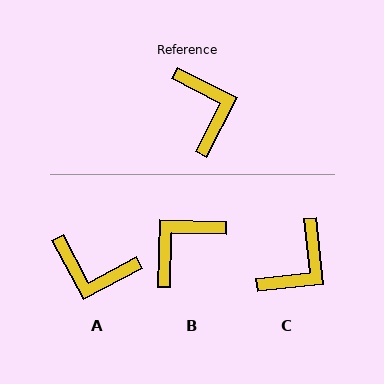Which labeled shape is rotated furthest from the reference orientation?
A, about 125 degrees away.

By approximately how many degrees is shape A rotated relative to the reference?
Approximately 125 degrees clockwise.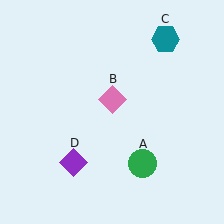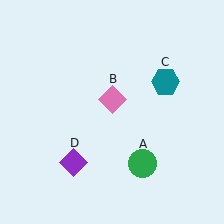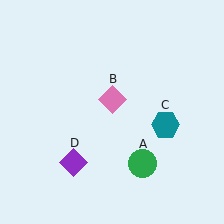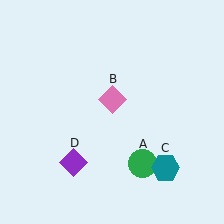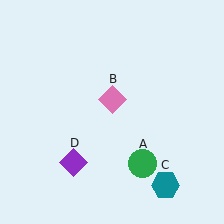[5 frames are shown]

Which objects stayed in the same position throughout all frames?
Green circle (object A) and pink diamond (object B) and purple diamond (object D) remained stationary.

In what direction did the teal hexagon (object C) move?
The teal hexagon (object C) moved down.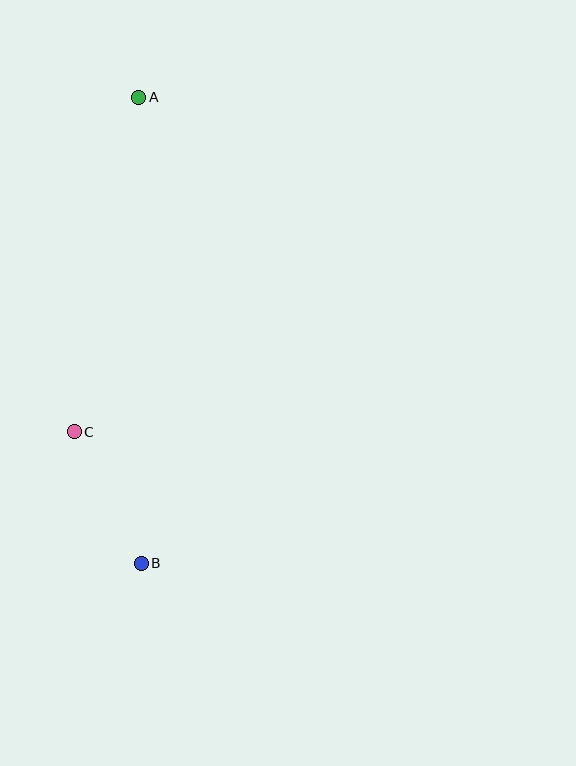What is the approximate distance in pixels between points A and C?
The distance between A and C is approximately 341 pixels.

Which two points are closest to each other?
Points B and C are closest to each other.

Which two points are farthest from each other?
Points A and B are farthest from each other.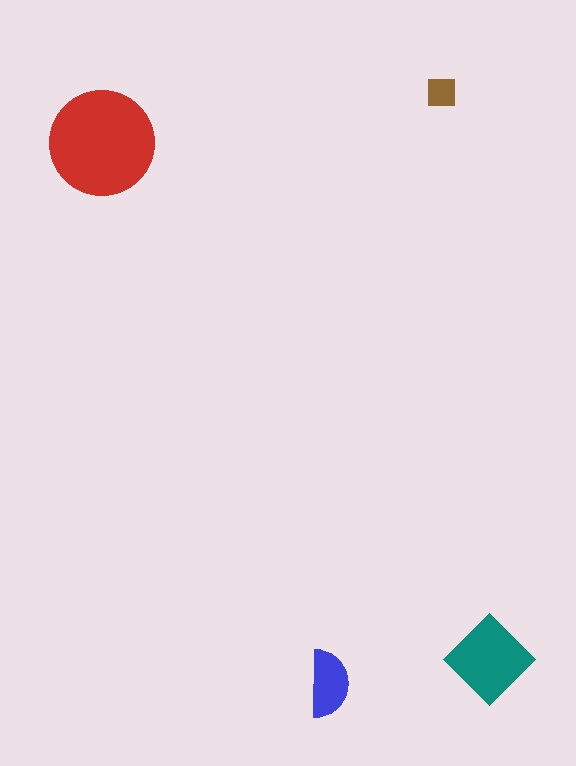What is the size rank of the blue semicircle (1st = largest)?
3rd.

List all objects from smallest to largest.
The brown square, the blue semicircle, the teal diamond, the red circle.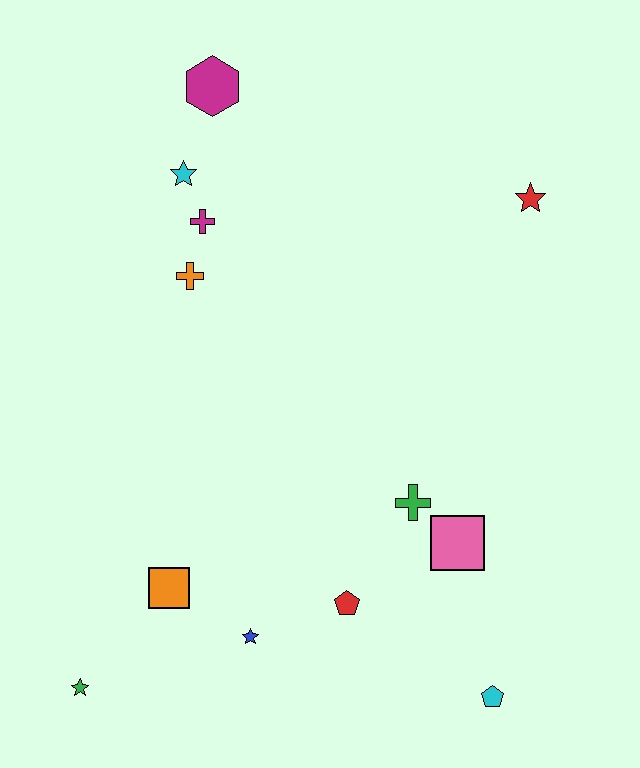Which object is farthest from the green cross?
The magenta hexagon is farthest from the green cross.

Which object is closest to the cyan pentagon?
The pink square is closest to the cyan pentagon.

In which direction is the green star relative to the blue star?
The green star is to the left of the blue star.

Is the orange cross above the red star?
No